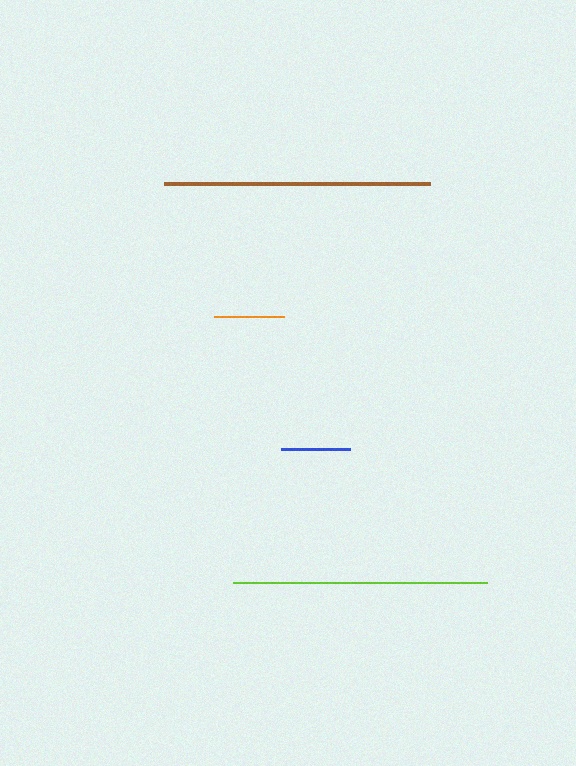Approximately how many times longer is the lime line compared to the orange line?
The lime line is approximately 3.6 times the length of the orange line.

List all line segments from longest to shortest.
From longest to shortest: brown, lime, orange, blue.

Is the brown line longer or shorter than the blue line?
The brown line is longer than the blue line.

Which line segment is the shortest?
The blue line is the shortest at approximately 69 pixels.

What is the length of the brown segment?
The brown segment is approximately 266 pixels long.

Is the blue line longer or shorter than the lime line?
The lime line is longer than the blue line.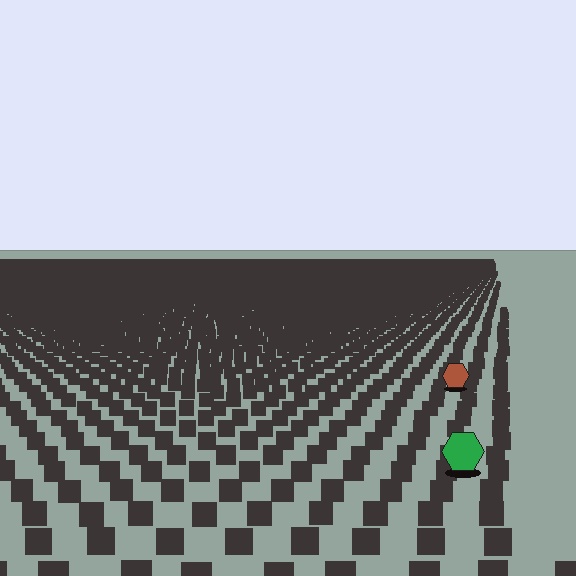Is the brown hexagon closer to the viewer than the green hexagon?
No. The green hexagon is closer — you can tell from the texture gradient: the ground texture is coarser near it.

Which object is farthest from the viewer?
The brown hexagon is farthest from the viewer. It appears smaller and the ground texture around it is denser.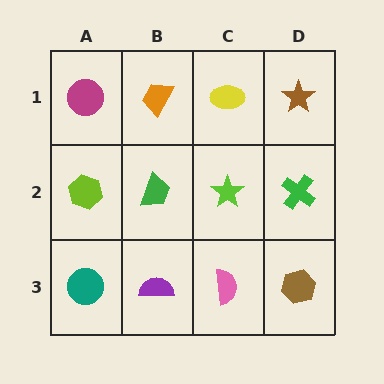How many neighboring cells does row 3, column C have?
3.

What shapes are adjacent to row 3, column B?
A green trapezoid (row 2, column B), a teal circle (row 3, column A), a pink semicircle (row 3, column C).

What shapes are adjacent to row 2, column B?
An orange trapezoid (row 1, column B), a purple semicircle (row 3, column B), a lime hexagon (row 2, column A), a lime star (row 2, column C).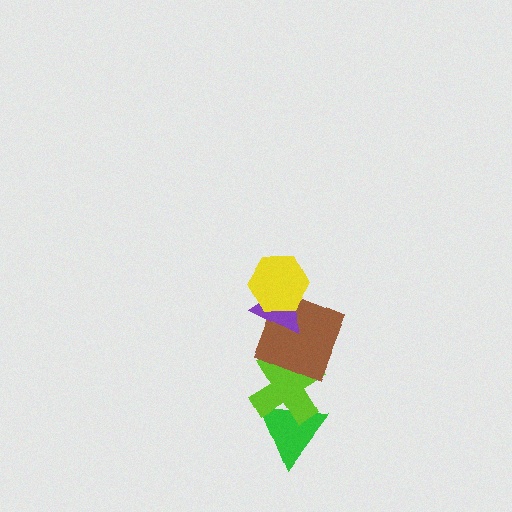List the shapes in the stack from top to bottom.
From top to bottom: the yellow hexagon, the purple triangle, the brown square, the lime cross, the green triangle.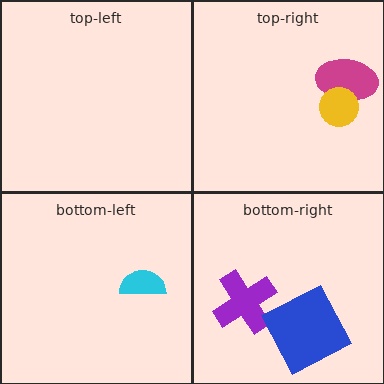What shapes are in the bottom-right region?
The purple cross, the blue square.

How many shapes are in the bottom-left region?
1.